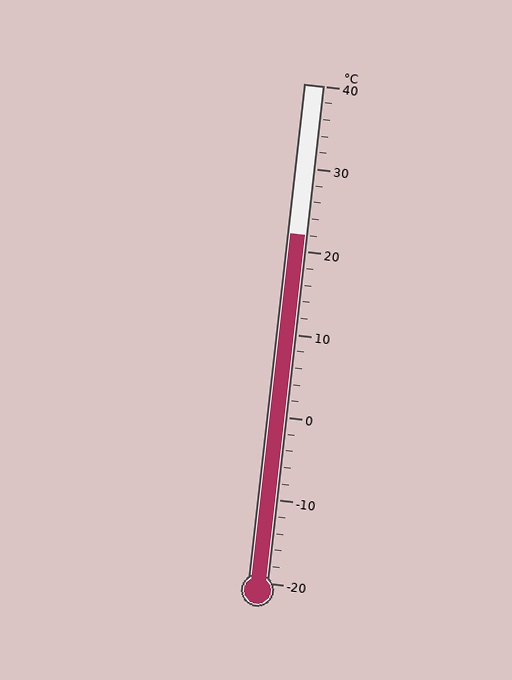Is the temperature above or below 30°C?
The temperature is below 30°C.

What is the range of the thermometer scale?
The thermometer scale ranges from -20°C to 40°C.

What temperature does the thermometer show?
The thermometer shows approximately 22°C.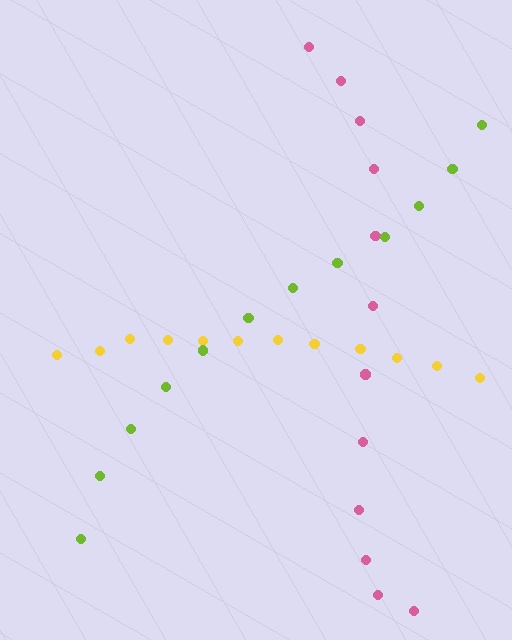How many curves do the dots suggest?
There are 3 distinct paths.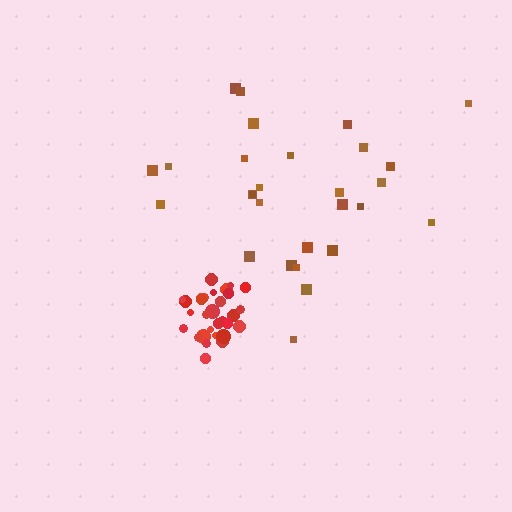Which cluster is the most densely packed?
Red.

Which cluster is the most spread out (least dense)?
Brown.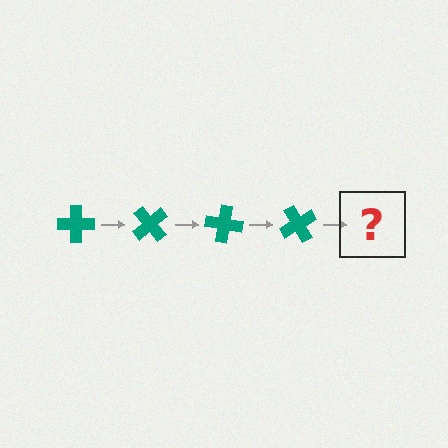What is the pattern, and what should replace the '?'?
The pattern is that the cross rotates 50 degrees each step. The '?' should be a teal cross rotated 200 degrees.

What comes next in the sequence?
The next element should be a teal cross rotated 200 degrees.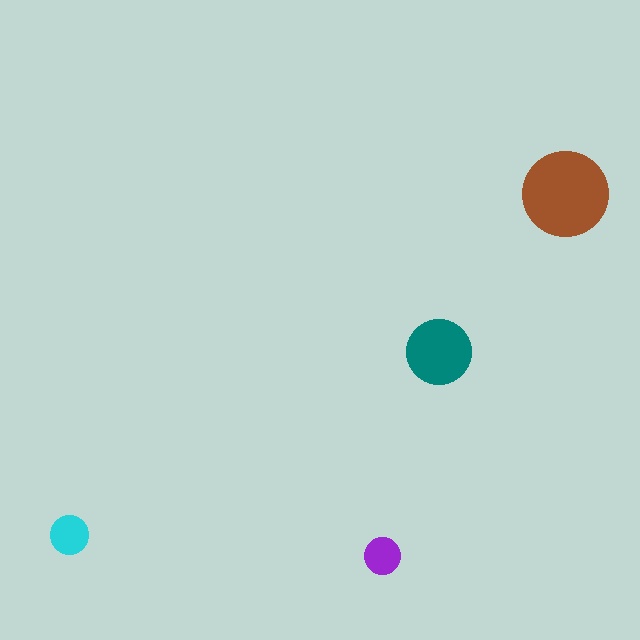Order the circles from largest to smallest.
the brown one, the teal one, the cyan one, the purple one.